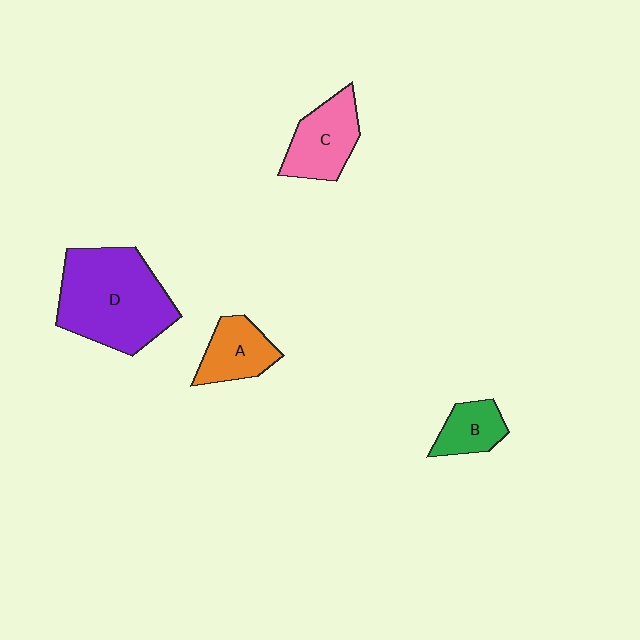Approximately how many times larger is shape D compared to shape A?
Approximately 2.4 times.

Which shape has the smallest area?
Shape B (green).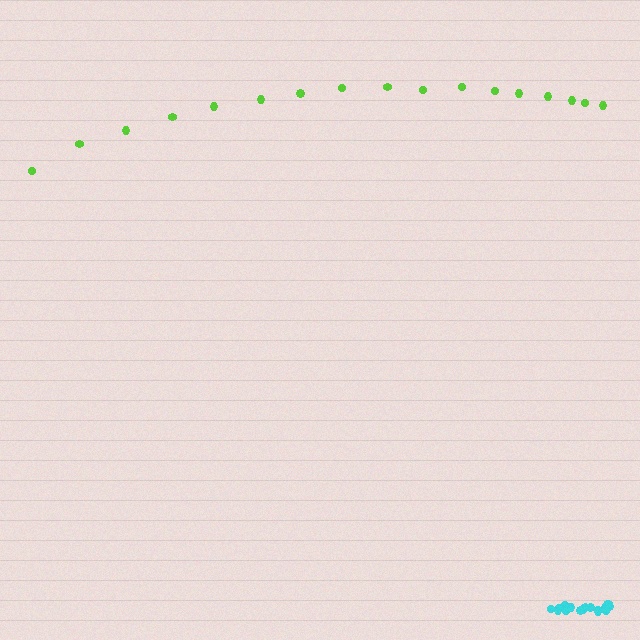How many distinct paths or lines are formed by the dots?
There are 2 distinct paths.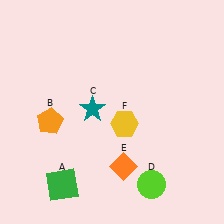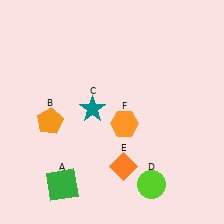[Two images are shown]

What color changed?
The hexagon (F) changed from yellow in Image 1 to orange in Image 2.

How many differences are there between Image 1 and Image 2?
There is 1 difference between the two images.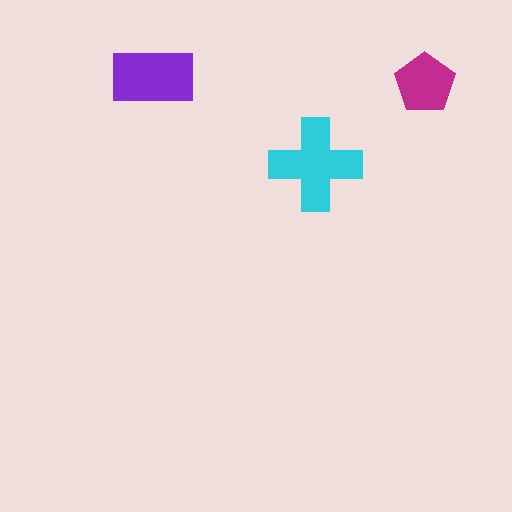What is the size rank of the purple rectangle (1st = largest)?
2nd.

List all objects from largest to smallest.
The cyan cross, the purple rectangle, the magenta pentagon.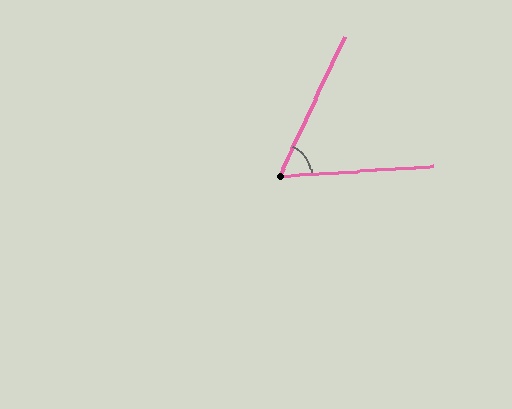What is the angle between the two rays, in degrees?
Approximately 61 degrees.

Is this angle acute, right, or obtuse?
It is acute.